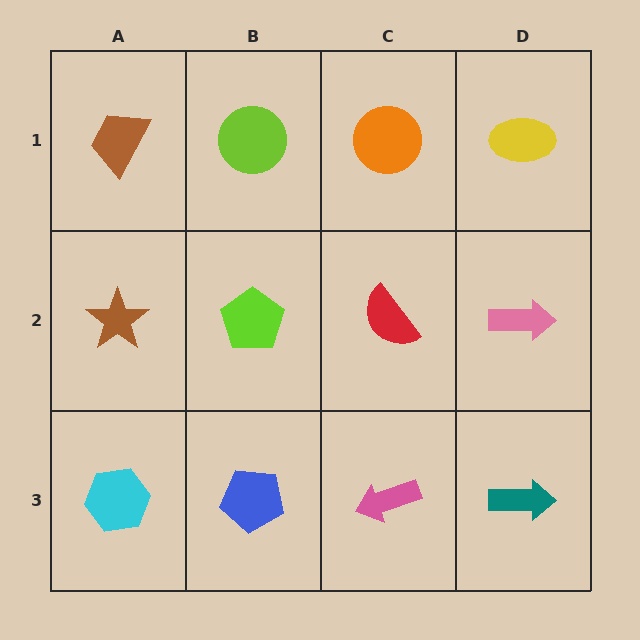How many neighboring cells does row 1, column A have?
2.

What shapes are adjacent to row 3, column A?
A brown star (row 2, column A), a blue pentagon (row 3, column B).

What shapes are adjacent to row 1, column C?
A red semicircle (row 2, column C), a lime circle (row 1, column B), a yellow ellipse (row 1, column D).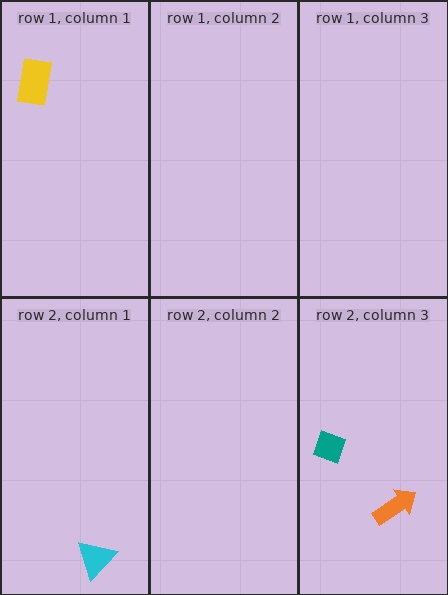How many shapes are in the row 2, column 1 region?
1.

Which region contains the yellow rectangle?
The row 1, column 1 region.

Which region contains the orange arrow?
The row 2, column 3 region.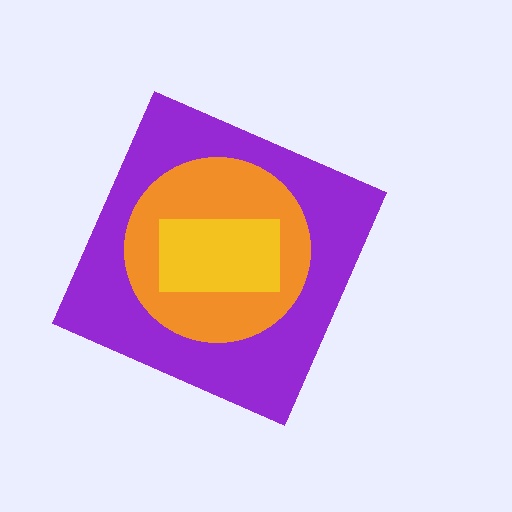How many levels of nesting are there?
3.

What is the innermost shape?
The yellow rectangle.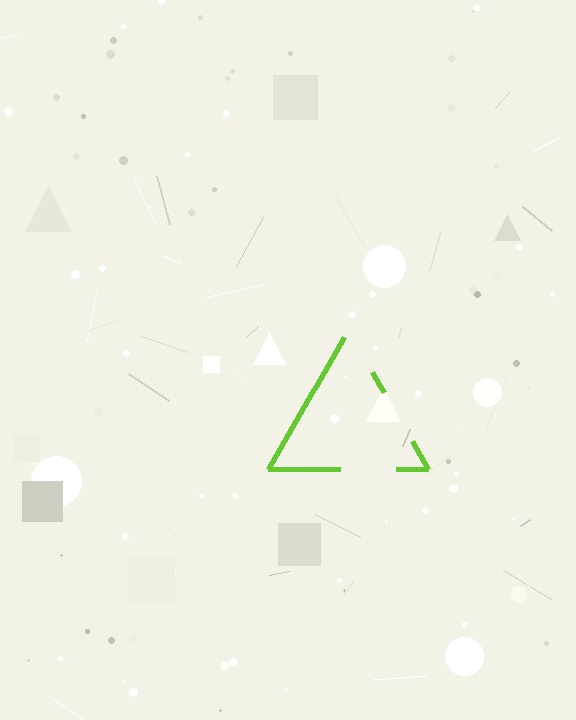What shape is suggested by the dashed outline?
The dashed outline suggests a triangle.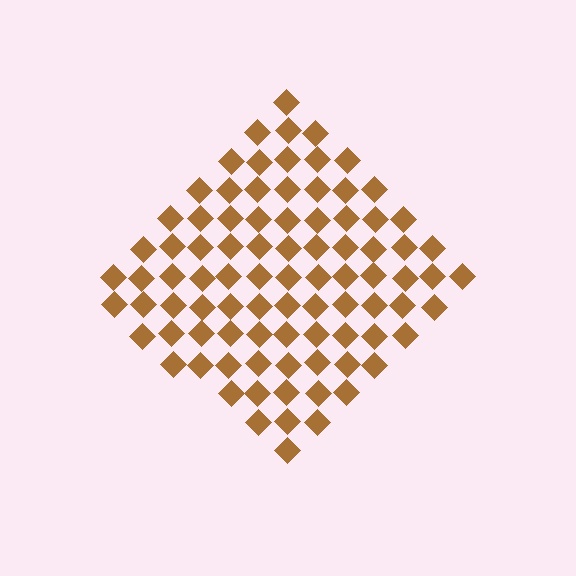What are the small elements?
The small elements are diamonds.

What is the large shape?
The large shape is a diamond.